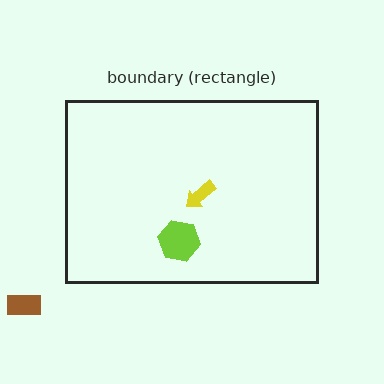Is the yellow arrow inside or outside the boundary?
Inside.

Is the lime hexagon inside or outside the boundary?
Inside.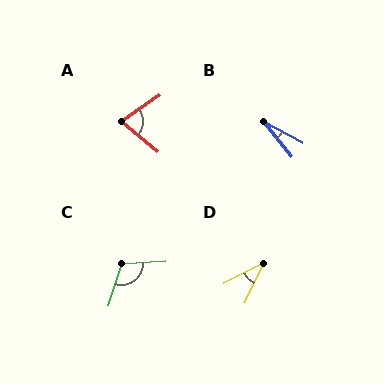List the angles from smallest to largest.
B (23°), D (37°), A (74°), C (110°).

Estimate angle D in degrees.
Approximately 37 degrees.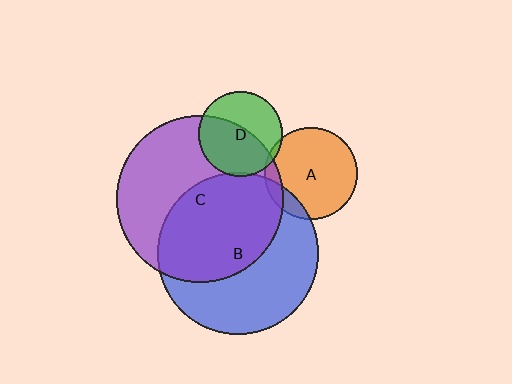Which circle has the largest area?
Circle C (purple).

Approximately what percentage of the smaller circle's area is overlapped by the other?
Approximately 10%.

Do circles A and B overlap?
Yes.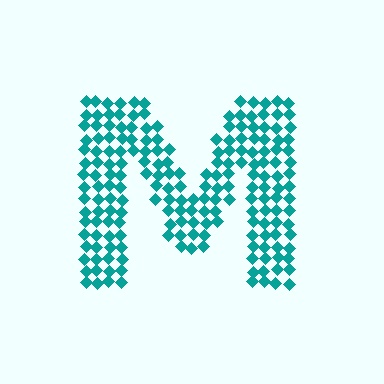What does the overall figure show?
The overall figure shows the letter M.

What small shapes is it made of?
It is made of small diamonds.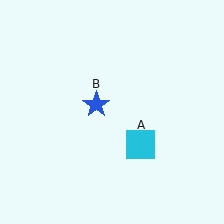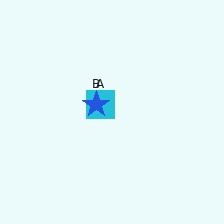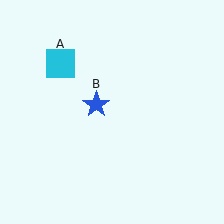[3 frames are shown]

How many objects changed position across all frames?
1 object changed position: cyan square (object A).